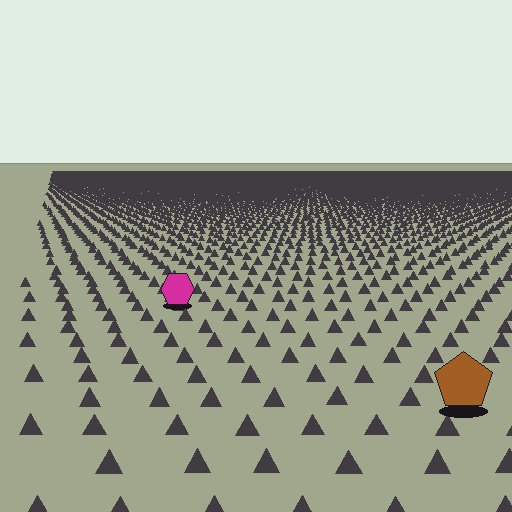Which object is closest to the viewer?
The brown pentagon is closest. The texture marks near it are larger and more spread out.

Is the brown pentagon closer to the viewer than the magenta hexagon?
Yes. The brown pentagon is closer — you can tell from the texture gradient: the ground texture is coarser near it.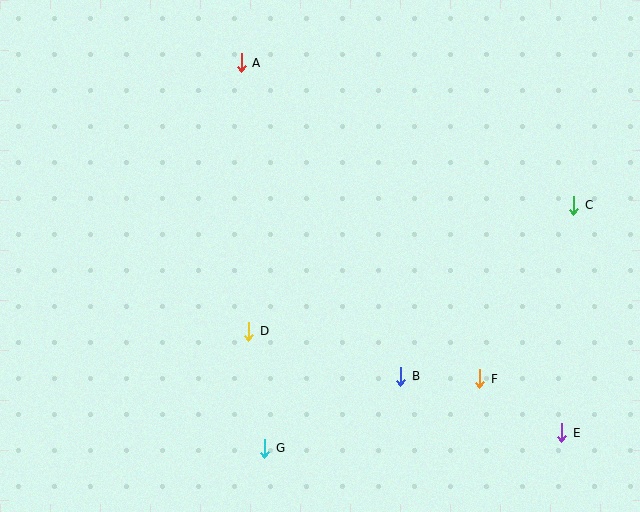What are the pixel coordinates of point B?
Point B is at (401, 376).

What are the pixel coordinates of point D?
Point D is at (249, 331).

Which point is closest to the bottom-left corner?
Point G is closest to the bottom-left corner.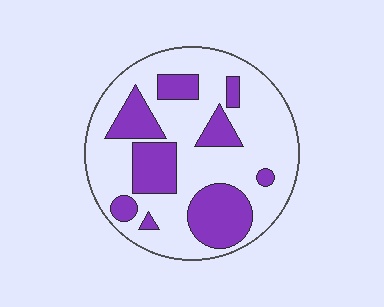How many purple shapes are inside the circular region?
9.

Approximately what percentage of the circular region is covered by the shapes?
Approximately 30%.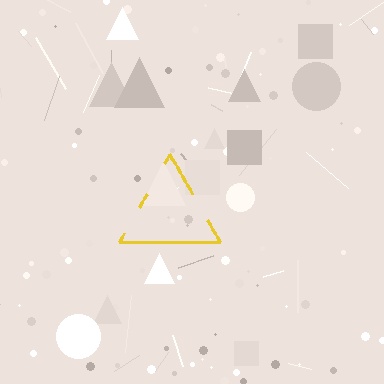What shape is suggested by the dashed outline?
The dashed outline suggests a triangle.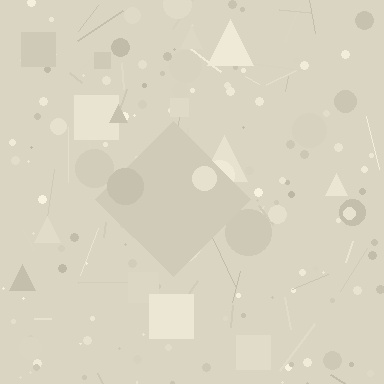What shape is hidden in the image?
A diamond is hidden in the image.